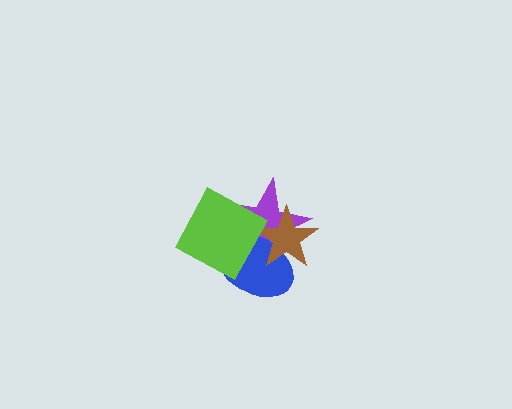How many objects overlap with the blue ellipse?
3 objects overlap with the blue ellipse.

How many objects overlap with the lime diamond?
3 objects overlap with the lime diamond.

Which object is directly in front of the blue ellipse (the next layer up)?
The brown star is directly in front of the blue ellipse.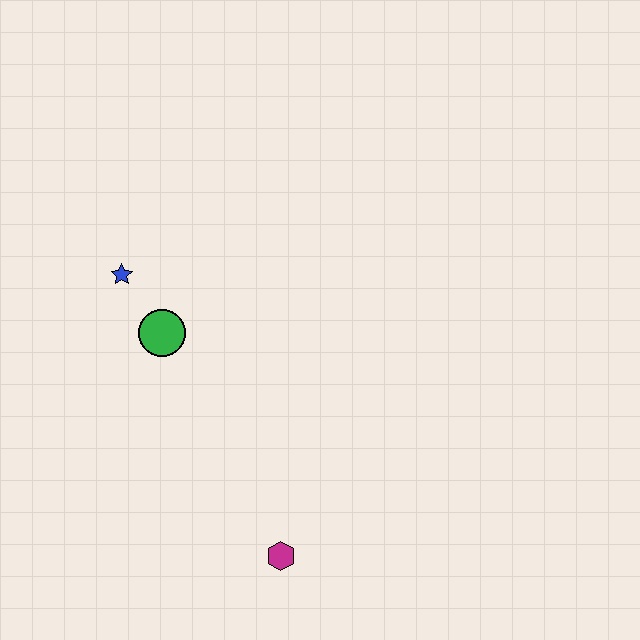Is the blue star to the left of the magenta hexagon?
Yes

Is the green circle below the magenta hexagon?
No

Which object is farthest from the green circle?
The magenta hexagon is farthest from the green circle.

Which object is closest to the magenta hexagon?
The green circle is closest to the magenta hexagon.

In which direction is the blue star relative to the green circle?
The blue star is above the green circle.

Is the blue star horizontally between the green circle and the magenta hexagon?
No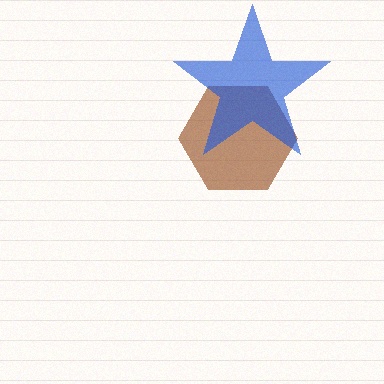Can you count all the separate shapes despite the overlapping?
Yes, there are 2 separate shapes.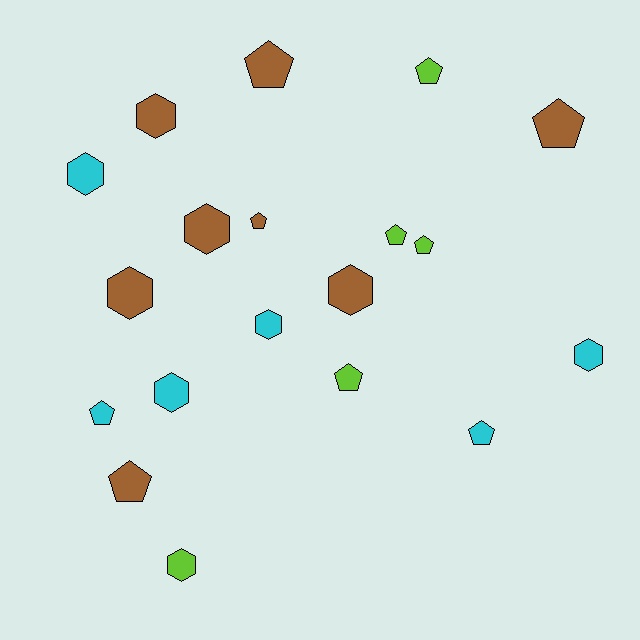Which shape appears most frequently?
Pentagon, with 10 objects.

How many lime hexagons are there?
There is 1 lime hexagon.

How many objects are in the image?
There are 19 objects.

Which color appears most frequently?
Brown, with 8 objects.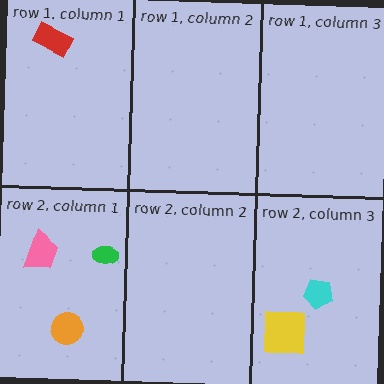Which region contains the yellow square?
The row 2, column 3 region.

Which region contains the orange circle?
The row 2, column 1 region.